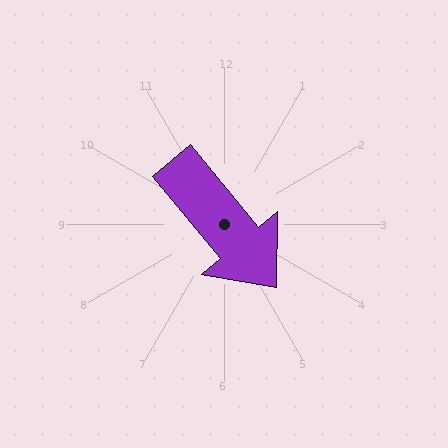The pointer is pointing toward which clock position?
Roughly 5 o'clock.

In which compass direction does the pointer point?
Southeast.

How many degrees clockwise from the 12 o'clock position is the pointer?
Approximately 140 degrees.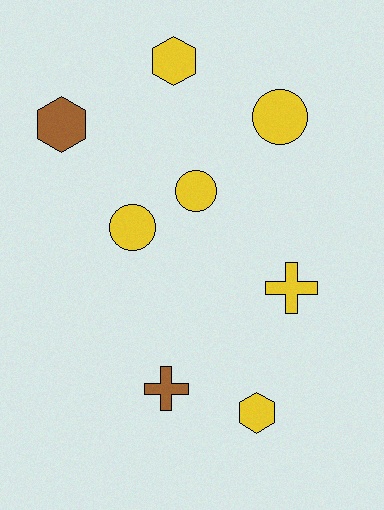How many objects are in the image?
There are 8 objects.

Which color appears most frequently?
Yellow, with 6 objects.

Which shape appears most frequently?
Circle, with 3 objects.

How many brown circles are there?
There are no brown circles.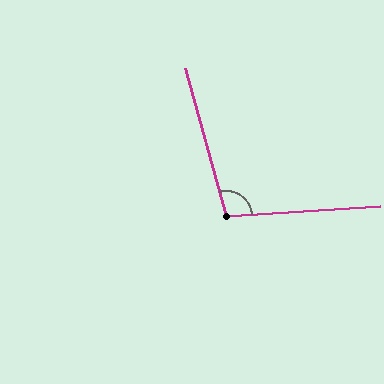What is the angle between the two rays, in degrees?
Approximately 102 degrees.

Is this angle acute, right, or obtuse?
It is obtuse.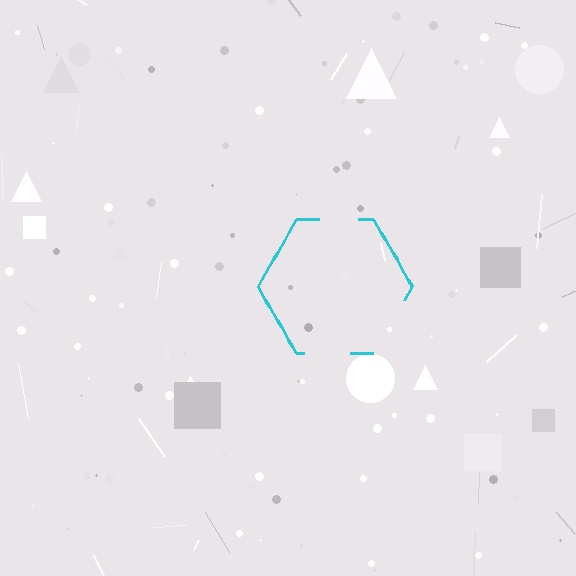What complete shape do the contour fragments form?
The contour fragments form a hexagon.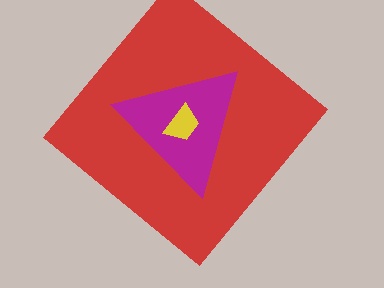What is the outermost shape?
The red diamond.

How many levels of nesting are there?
3.